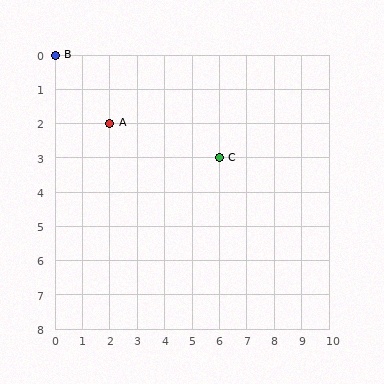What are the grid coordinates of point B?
Point B is at grid coordinates (0, 0).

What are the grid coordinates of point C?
Point C is at grid coordinates (6, 3).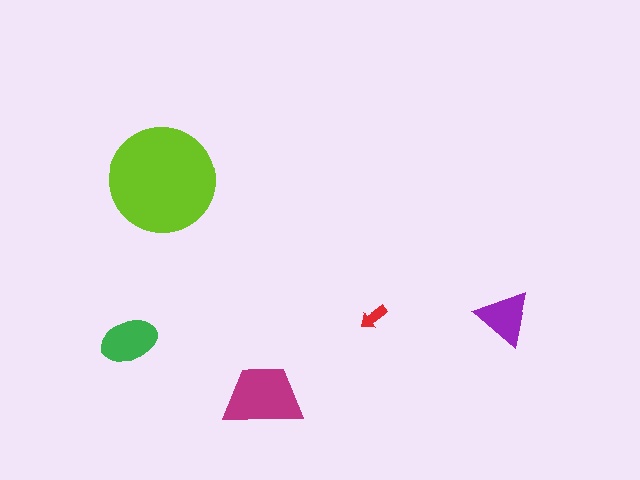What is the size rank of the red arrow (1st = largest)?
5th.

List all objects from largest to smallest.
The lime circle, the magenta trapezoid, the green ellipse, the purple triangle, the red arrow.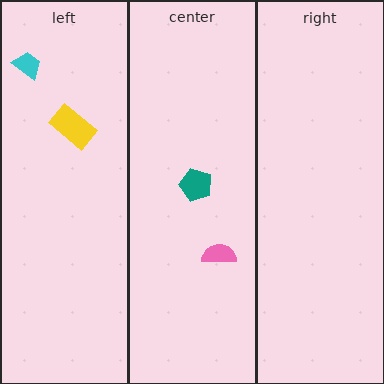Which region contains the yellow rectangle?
The left region.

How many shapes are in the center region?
2.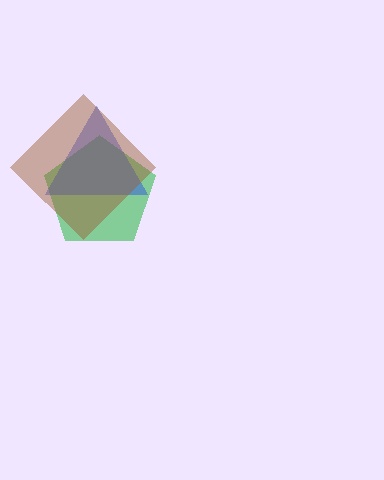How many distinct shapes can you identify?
There are 3 distinct shapes: a green pentagon, a blue triangle, a brown diamond.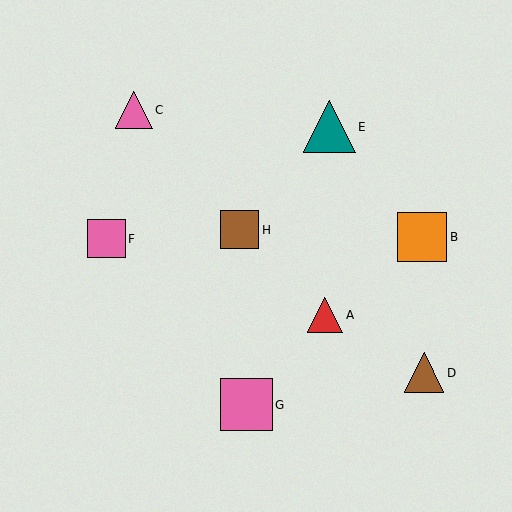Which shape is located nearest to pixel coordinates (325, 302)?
The red triangle (labeled A) at (325, 315) is nearest to that location.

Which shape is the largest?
The pink square (labeled G) is the largest.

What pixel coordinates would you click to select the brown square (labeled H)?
Click at (240, 230) to select the brown square H.